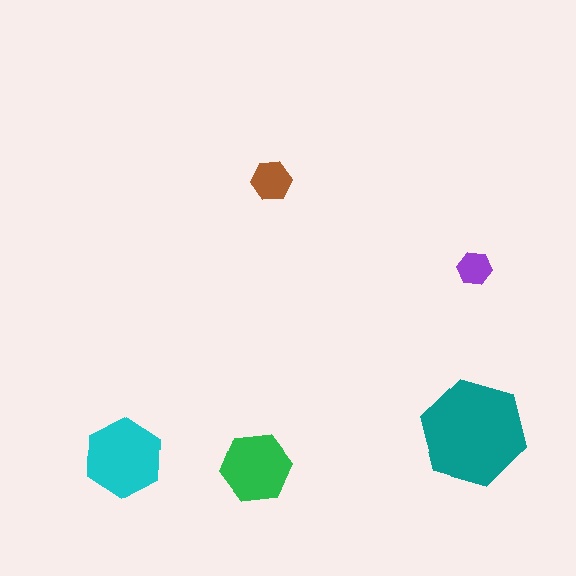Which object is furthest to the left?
The cyan hexagon is leftmost.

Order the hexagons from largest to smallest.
the teal one, the cyan one, the green one, the brown one, the purple one.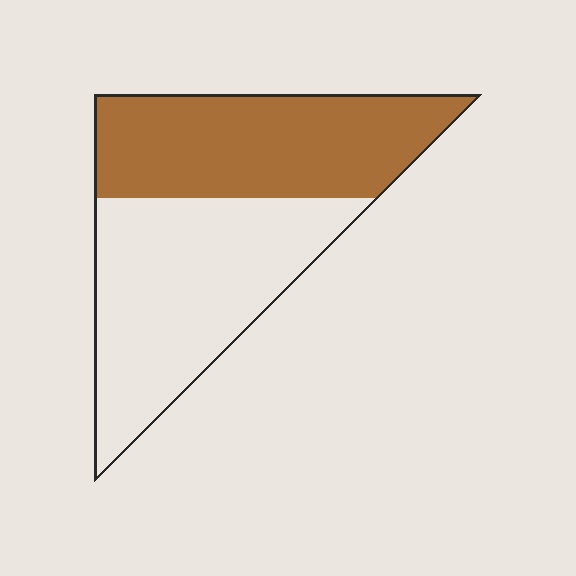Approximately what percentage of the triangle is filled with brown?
Approximately 45%.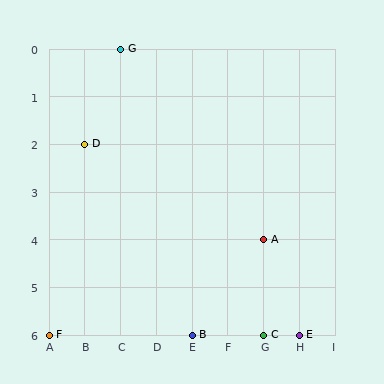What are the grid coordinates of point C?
Point C is at grid coordinates (G, 6).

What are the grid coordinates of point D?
Point D is at grid coordinates (B, 2).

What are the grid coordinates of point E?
Point E is at grid coordinates (H, 6).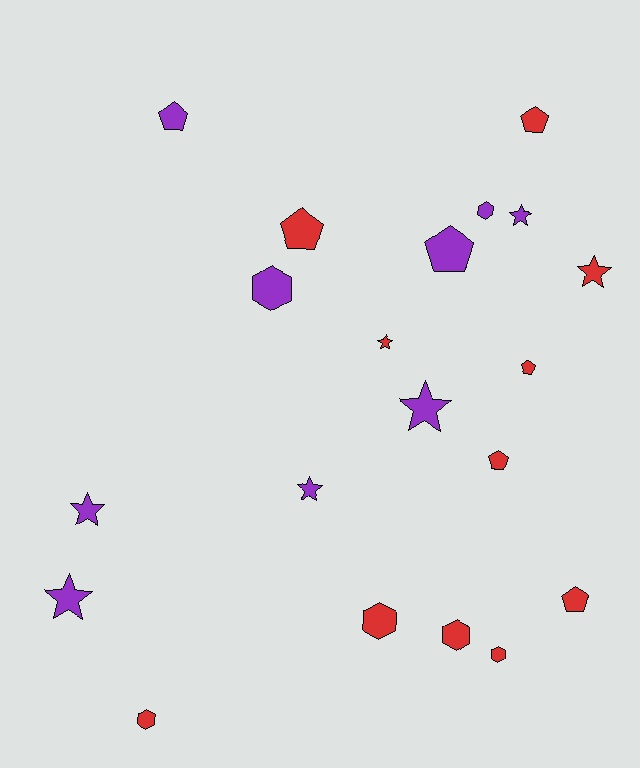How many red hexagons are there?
There are 4 red hexagons.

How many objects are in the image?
There are 20 objects.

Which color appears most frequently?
Red, with 11 objects.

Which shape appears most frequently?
Pentagon, with 7 objects.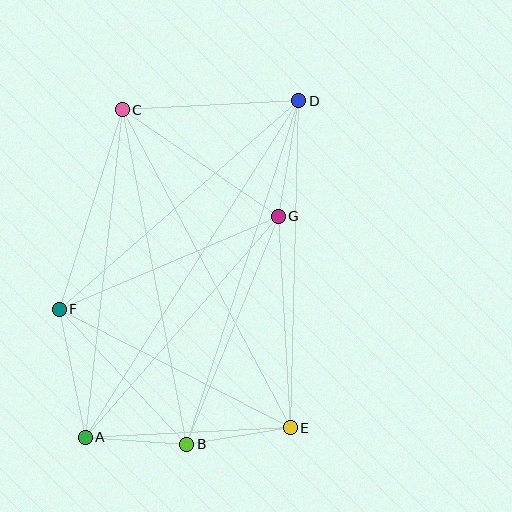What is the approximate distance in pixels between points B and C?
The distance between B and C is approximately 340 pixels.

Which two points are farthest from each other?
Points A and D are farthest from each other.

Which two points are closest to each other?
Points A and B are closest to each other.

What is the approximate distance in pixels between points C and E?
The distance between C and E is approximately 359 pixels.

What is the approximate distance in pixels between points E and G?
The distance between E and G is approximately 212 pixels.